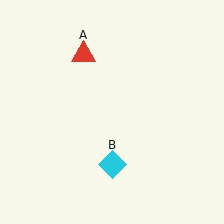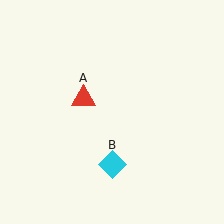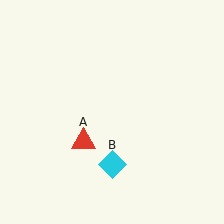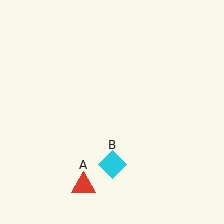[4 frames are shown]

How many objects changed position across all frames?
1 object changed position: red triangle (object A).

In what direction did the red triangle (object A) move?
The red triangle (object A) moved down.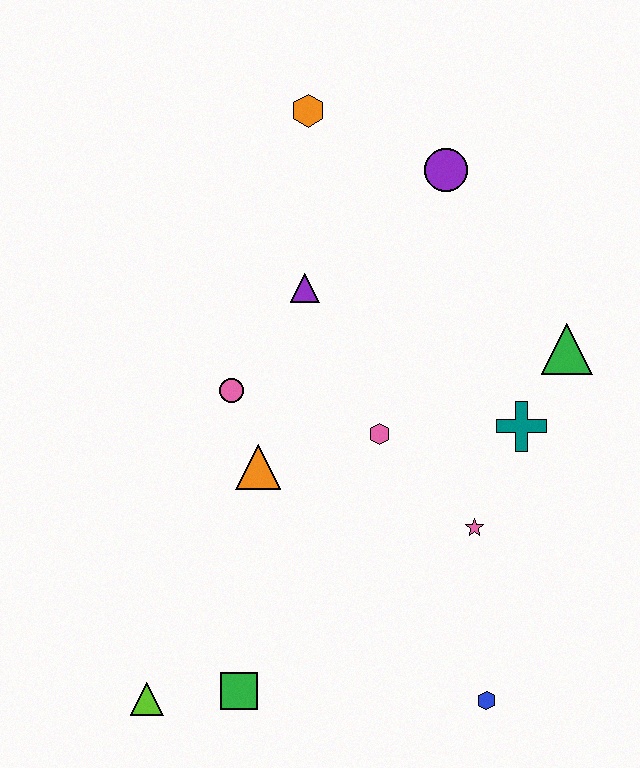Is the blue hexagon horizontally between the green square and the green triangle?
Yes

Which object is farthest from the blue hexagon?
The orange hexagon is farthest from the blue hexagon.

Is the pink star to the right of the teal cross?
No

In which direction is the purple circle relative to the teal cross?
The purple circle is above the teal cross.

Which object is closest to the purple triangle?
The pink circle is closest to the purple triangle.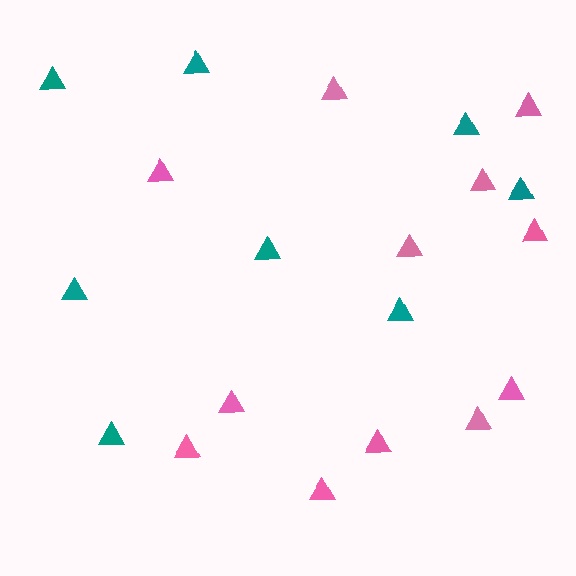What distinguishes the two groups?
There are 2 groups: one group of teal triangles (8) and one group of pink triangles (12).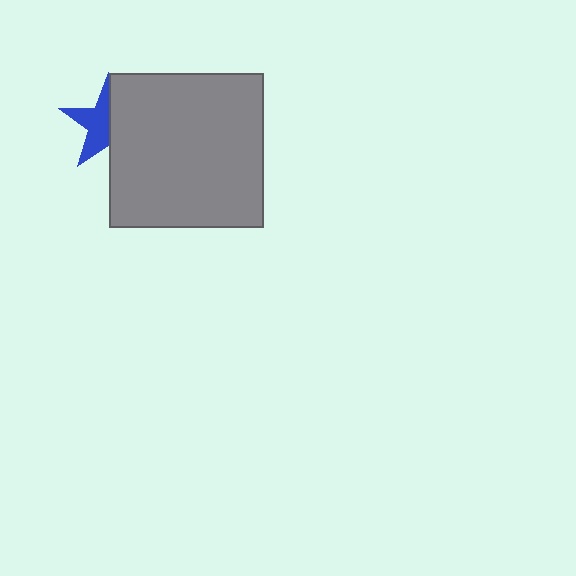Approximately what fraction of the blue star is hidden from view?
Roughly 47% of the blue star is hidden behind the gray square.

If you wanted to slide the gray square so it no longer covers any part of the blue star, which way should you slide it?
Slide it right — that is the most direct way to separate the two shapes.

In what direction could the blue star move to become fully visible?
The blue star could move left. That would shift it out from behind the gray square entirely.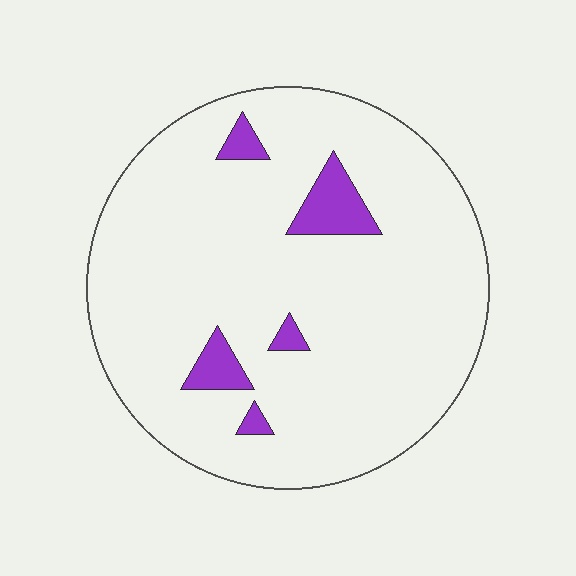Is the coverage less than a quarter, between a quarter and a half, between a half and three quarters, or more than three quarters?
Less than a quarter.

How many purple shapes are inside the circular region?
5.